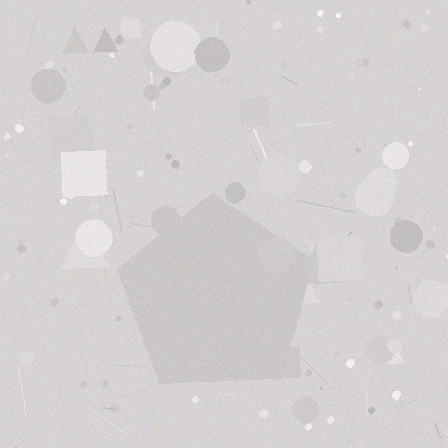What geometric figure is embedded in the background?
A pentagon is embedded in the background.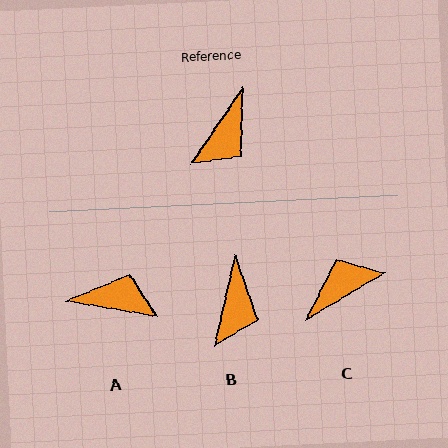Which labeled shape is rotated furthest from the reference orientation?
C, about 155 degrees away.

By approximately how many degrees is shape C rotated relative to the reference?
Approximately 155 degrees counter-clockwise.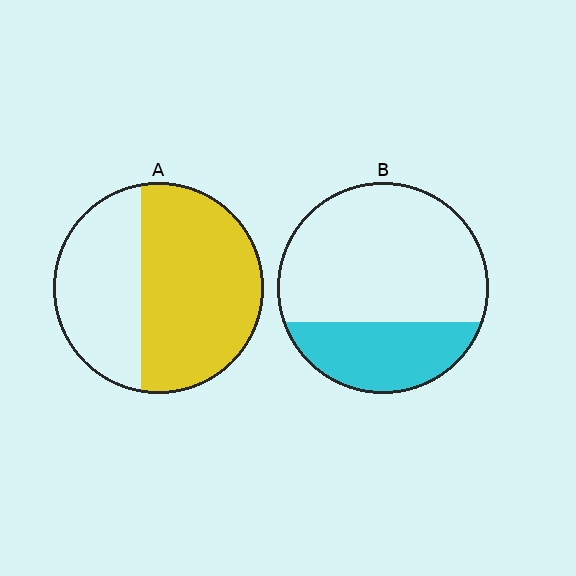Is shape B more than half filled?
No.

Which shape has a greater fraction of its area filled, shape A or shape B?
Shape A.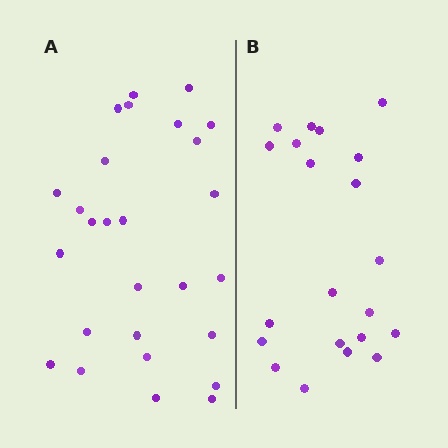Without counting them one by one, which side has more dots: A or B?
Region A (the left region) has more dots.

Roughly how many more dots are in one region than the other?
Region A has about 6 more dots than region B.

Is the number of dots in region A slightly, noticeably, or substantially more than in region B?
Region A has noticeably more, but not dramatically so. The ratio is roughly 1.3 to 1.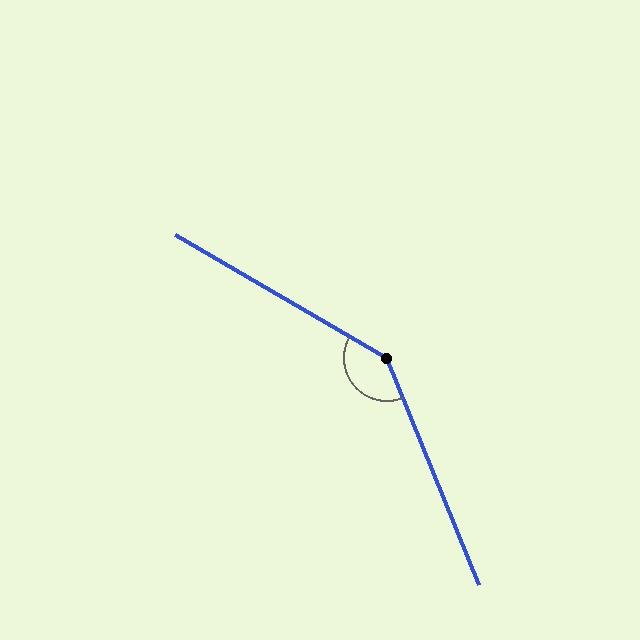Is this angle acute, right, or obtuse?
It is obtuse.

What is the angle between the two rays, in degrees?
Approximately 142 degrees.